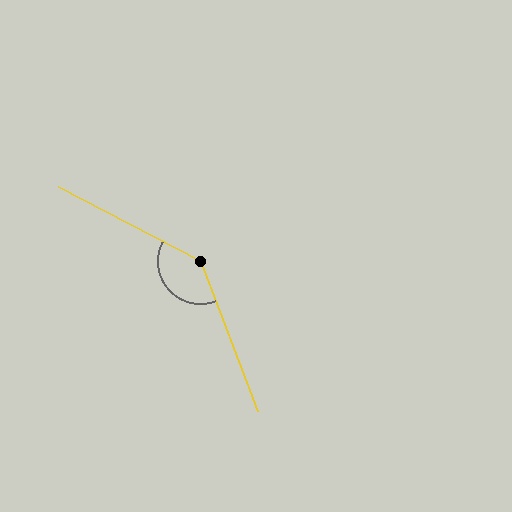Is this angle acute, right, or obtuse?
It is obtuse.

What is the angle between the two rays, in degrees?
Approximately 138 degrees.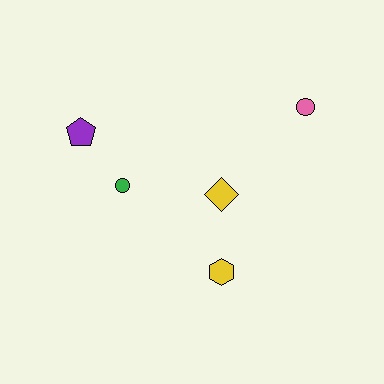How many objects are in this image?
There are 5 objects.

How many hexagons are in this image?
There is 1 hexagon.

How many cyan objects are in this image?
There are no cyan objects.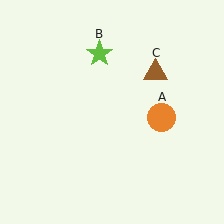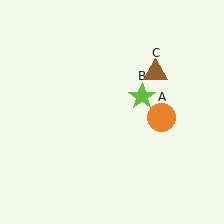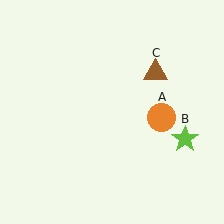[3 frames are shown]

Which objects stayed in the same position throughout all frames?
Orange circle (object A) and brown triangle (object C) remained stationary.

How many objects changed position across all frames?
1 object changed position: lime star (object B).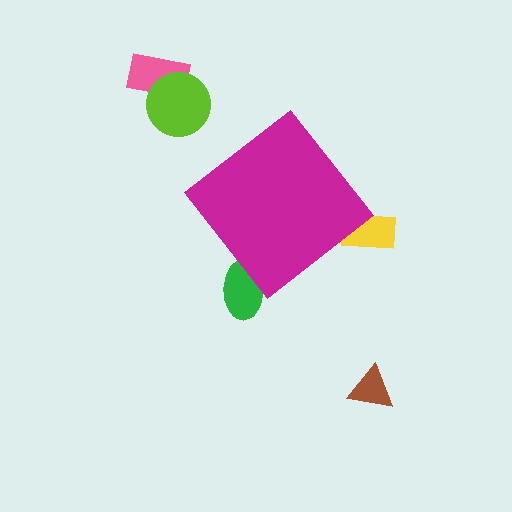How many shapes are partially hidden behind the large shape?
2 shapes are partially hidden.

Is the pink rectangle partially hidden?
No, the pink rectangle is fully visible.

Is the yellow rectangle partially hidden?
Yes, the yellow rectangle is partially hidden behind the magenta diamond.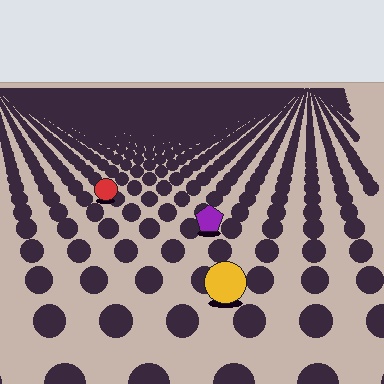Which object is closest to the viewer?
The yellow circle is closest. The texture marks near it are larger and more spread out.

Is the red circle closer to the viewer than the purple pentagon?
No. The purple pentagon is closer — you can tell from the texture gradient: the ground texture is coarser near it.